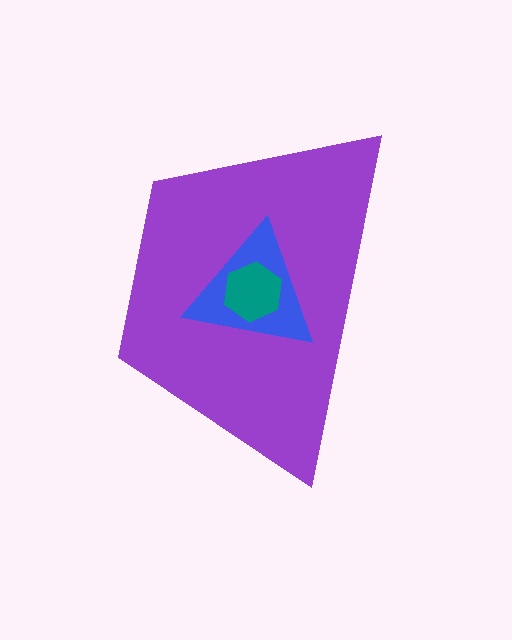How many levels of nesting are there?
3.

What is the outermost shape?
The purple trapezoid.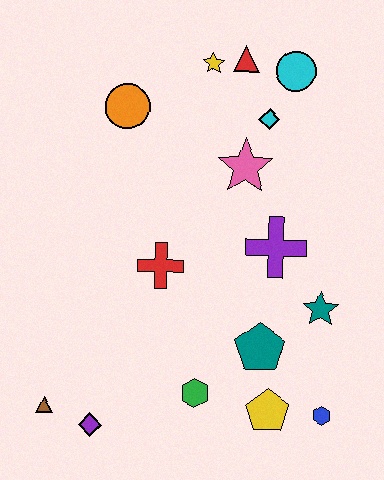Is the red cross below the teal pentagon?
No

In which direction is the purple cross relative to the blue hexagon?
The purple cross is above the blue hexagon.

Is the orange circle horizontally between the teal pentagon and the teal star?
No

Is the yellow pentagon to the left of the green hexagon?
No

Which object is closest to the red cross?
The purple cross is closest to the red cross.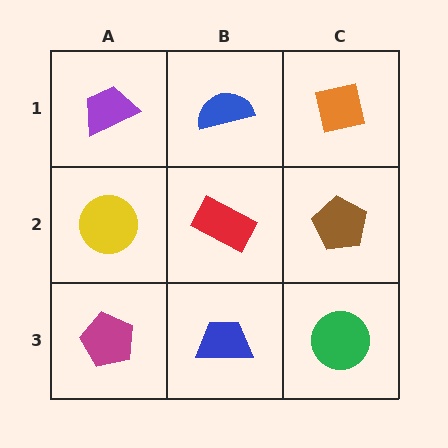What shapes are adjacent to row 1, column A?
A yellow circle (row 2, column A), a blue semicircle (row 1, column B).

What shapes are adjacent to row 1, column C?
A brown pentagon (row 2, column C), a blue semicircle (row 1, column B).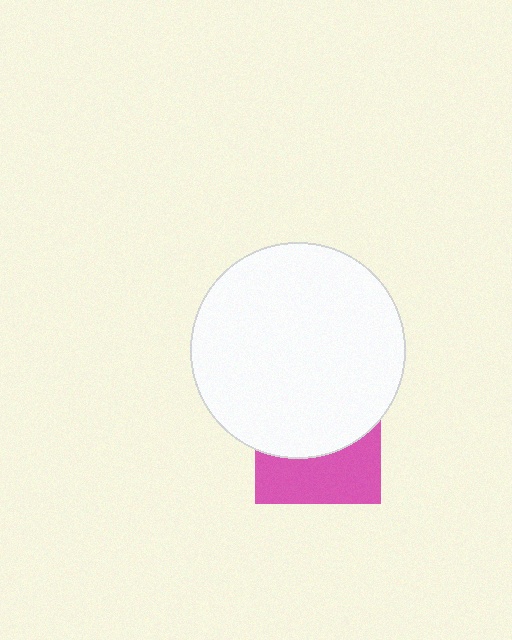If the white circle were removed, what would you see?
You would see the complete pink square.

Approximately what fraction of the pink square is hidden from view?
Roughly 57% of the pink square is hidden behind the white circle.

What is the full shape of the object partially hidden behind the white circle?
The partially hidden object is a pink square.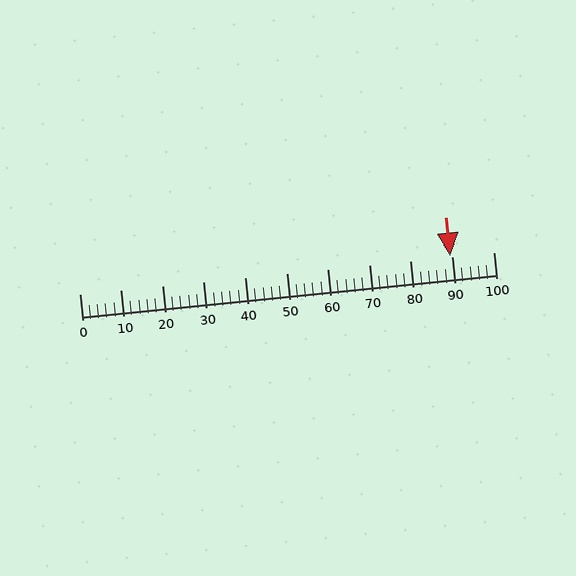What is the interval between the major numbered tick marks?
The major tick marks are spaced 10 units apart.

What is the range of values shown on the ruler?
The ruler shows values from 0 to 100.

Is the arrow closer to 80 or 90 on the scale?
The arrow is closer to 90.